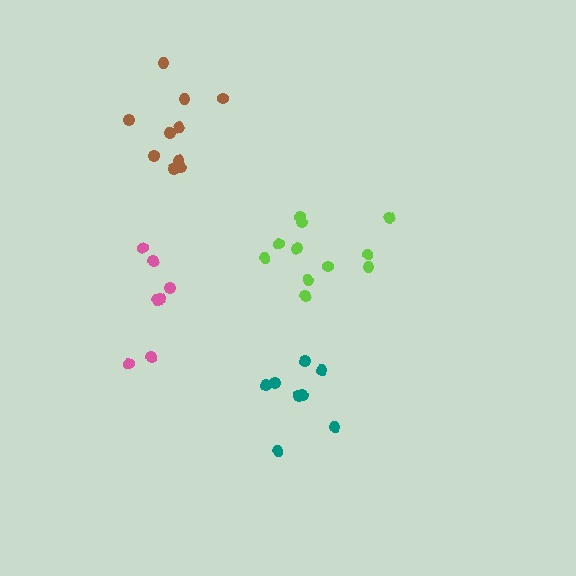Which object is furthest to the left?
The pink cluster is leftmost.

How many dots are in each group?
Group 1: 7 dots, Group 2: 11 dots, Group 3: 8 dots, Group 4: 10 dots (36 total).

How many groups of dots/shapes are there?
There are 4 groups.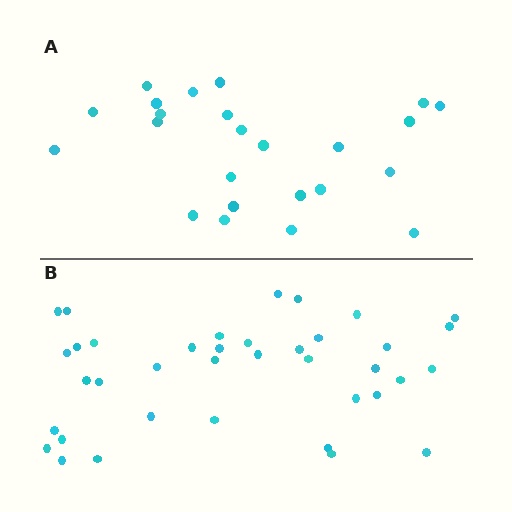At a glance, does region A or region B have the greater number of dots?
Region B (the bottom region) has more dots.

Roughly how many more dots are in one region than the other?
Region B has approximately 15 more dots than region A.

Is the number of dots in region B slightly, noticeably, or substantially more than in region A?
Region B has substantially more. The ratio is roughly 1.6 to 1.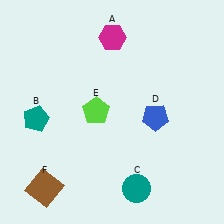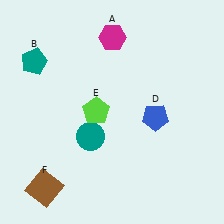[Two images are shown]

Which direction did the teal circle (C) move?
The teal circle (C) moved up.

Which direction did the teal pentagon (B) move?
The teal pentagon (B) moved up.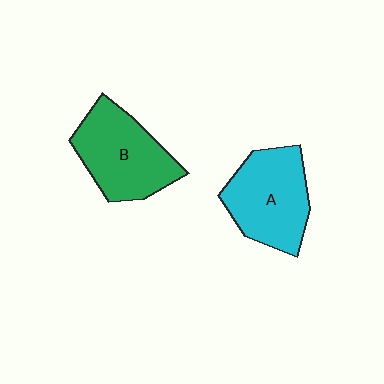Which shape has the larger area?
Shape B (green).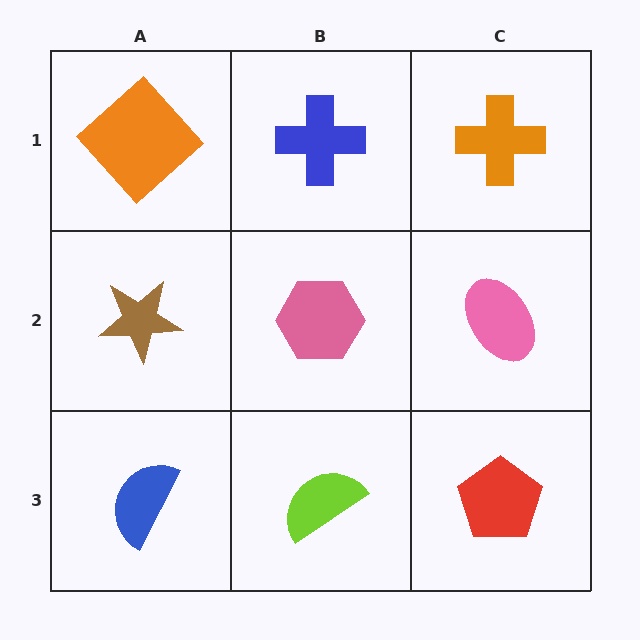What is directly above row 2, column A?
An orange diamond.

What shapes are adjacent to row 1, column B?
A pink hexagon (row 2, column B), an orange diamond (row 1, column A), an orange cross (row 1, column C).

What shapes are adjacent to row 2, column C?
An orange cross (row 1, column C), a red pentagon (row 3, column C), a pink hexagon (row 2, column B).